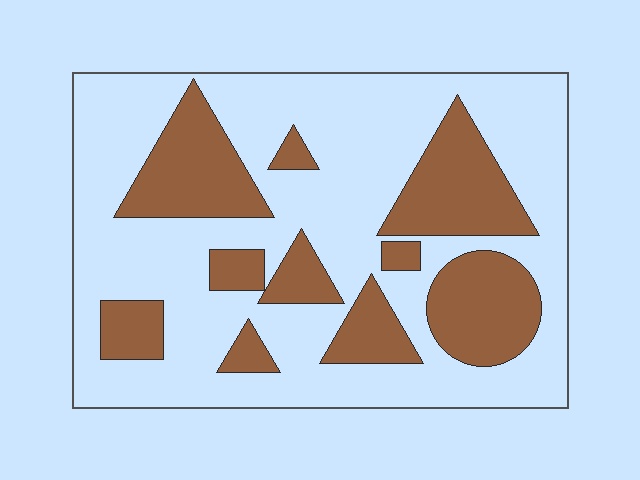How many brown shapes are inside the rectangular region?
10.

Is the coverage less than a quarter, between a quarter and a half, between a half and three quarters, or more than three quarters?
Between a quarter and a half.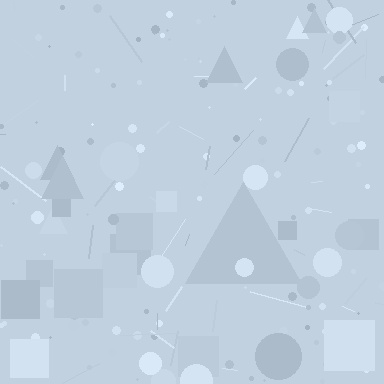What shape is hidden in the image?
A triangle is hidden in the image.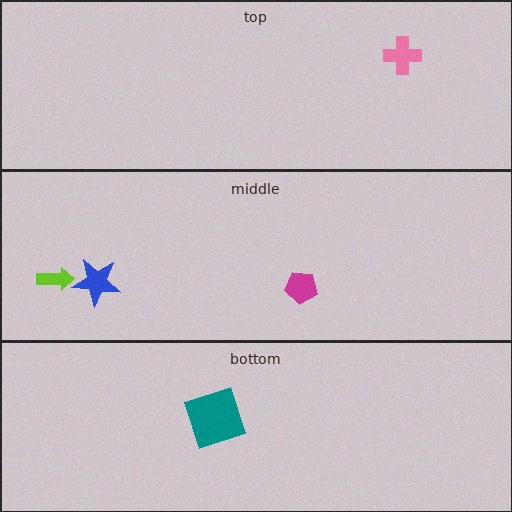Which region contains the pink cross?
The top region.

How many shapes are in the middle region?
3.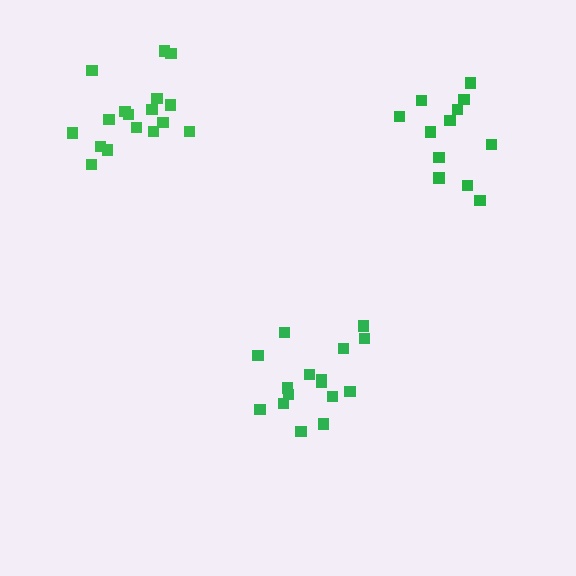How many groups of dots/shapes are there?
There are 3 groups.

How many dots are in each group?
Group 1: 16 dots, Group 2: 17 dots, Group 3: 12 dots (45 total).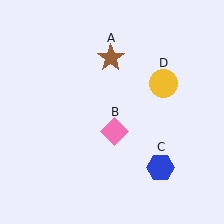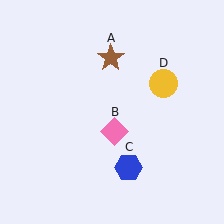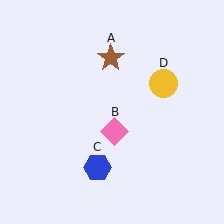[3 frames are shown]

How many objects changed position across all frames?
1 object changed position: blue hexagon (object C).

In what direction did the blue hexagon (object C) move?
The blue hexagon (object C) moved left.